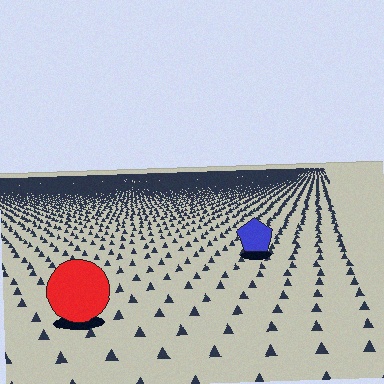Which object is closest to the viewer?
The red circle is closest. The texture marks near it are larger and more spread out.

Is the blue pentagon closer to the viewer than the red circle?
No. The red circle is closer — you can tell from the texture gradient: the ground texture is coarser near it.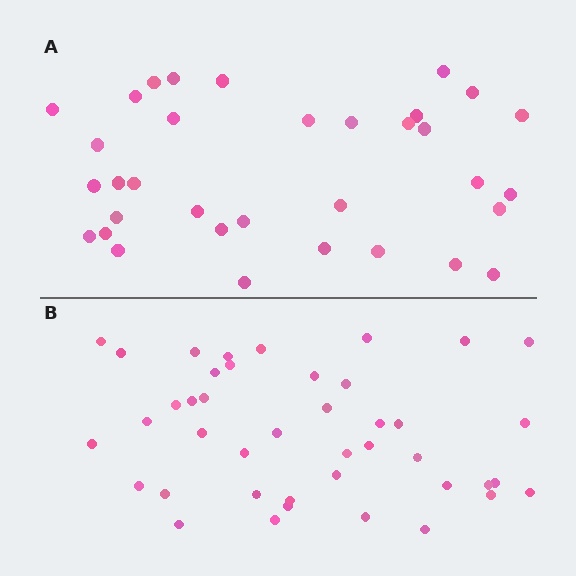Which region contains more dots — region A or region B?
Region B (the bottom region) has more dots.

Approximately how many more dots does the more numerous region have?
Region B has roughly 8 or so more dots than region A.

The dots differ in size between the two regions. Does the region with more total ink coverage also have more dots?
No. Region A has more total ink coverage because its dots are larger, but region B actually contains more individual dots. Total area can be misleading — the number of items is what matters here.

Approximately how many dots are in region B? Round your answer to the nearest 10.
About 40 dots. (The exact count is 42, which rounds to 40.)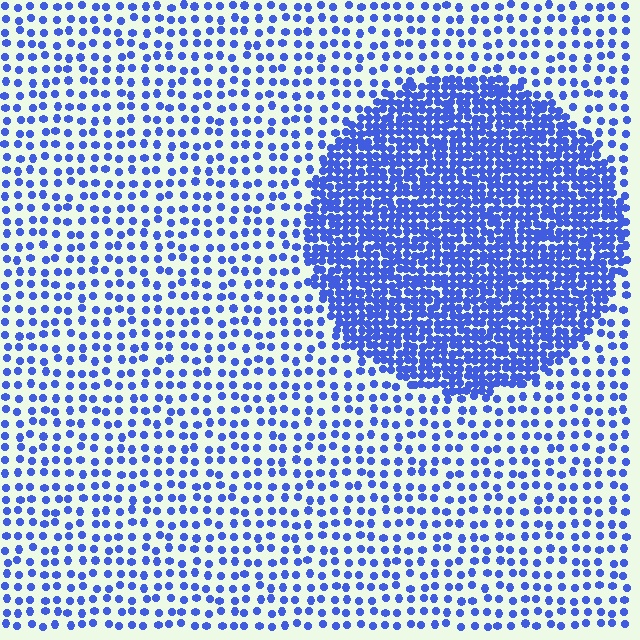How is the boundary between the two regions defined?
The boundary is defined by a change in element density (approximately 2.8x ratio). All elements are the same color, size, and shape.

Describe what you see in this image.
The image contains small blue elements arranged at two different densities. A circle-shaped region is visible where the elements are more densely packed than the surrounding area.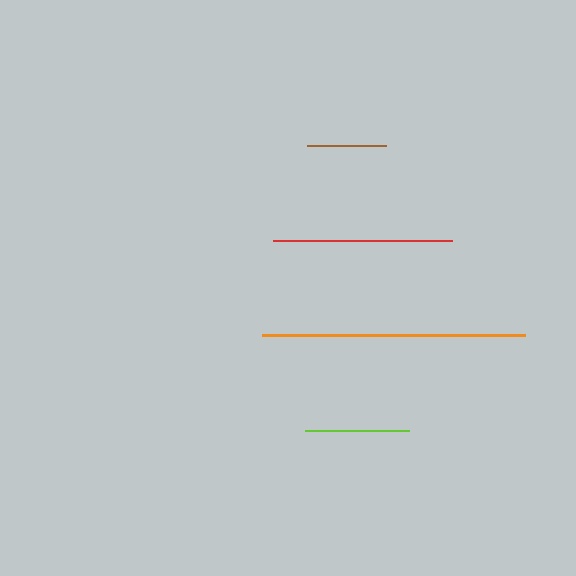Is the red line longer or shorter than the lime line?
The red line is longer than the lime line.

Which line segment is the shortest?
The brown line is the shortest at approximately 79 pixels.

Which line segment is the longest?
The orange line is the longest at approximately 262 pixels.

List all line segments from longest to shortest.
From longest to shortest: orange, red, lime, brown.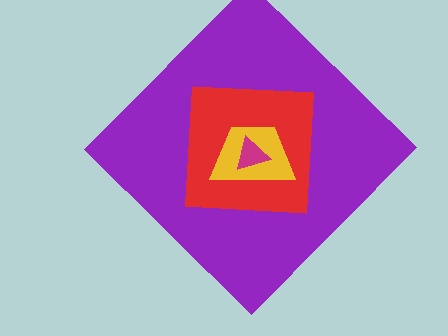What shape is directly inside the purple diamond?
The red square.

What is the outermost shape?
The purple diamond.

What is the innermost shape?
The magenta triangle.